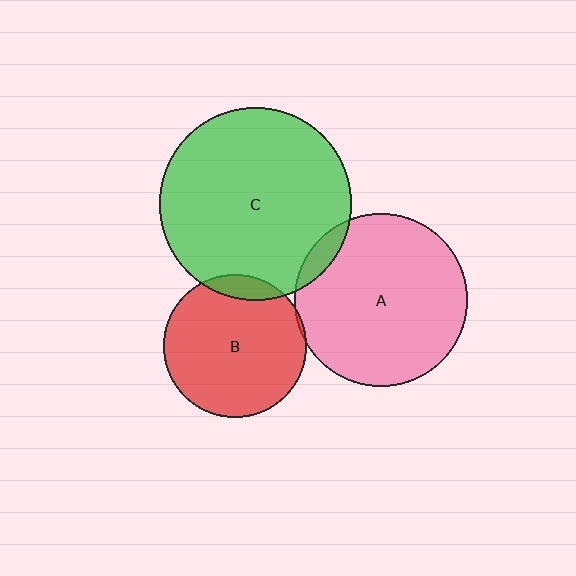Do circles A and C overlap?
Yes.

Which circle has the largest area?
Circle C (green).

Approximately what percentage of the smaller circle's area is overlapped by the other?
Approximately 5%.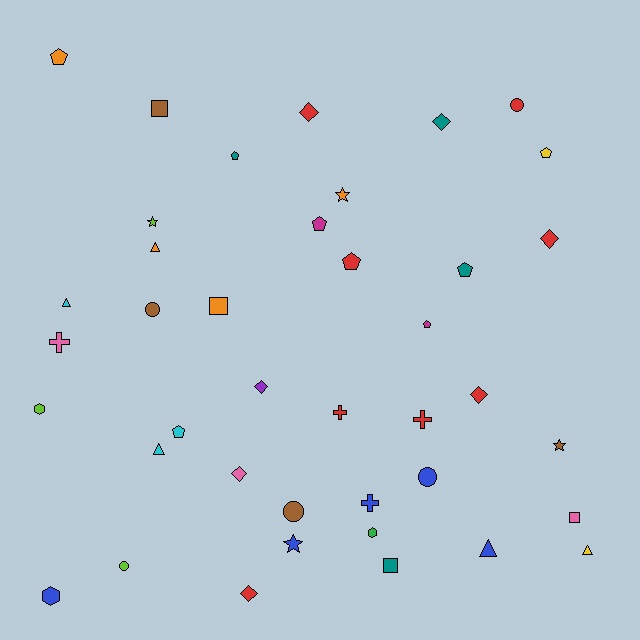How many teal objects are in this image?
There are 4 teal objects.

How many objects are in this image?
There are 40 objects.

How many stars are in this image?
There are 4 stars.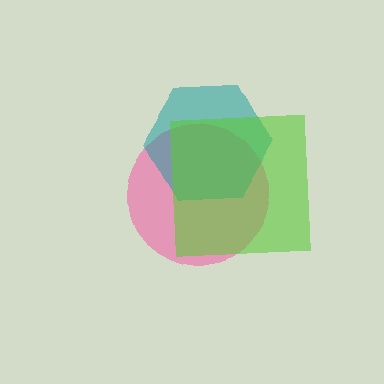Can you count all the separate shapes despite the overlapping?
Yes, there are 3 separate shapes.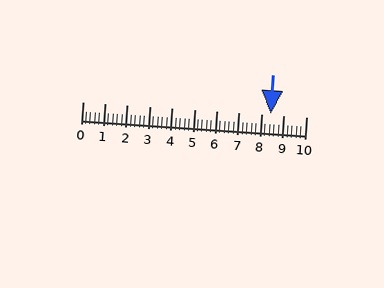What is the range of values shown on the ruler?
The ruler shows values from 0 to 10.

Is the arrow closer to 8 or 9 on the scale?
The arrow is closer to 8.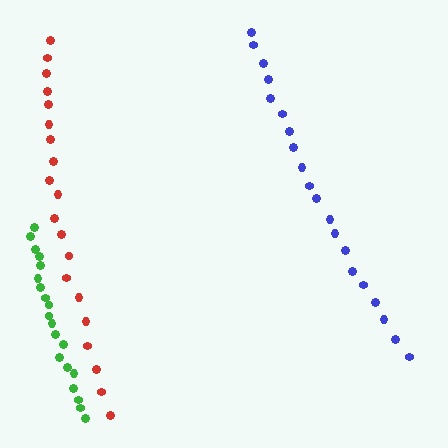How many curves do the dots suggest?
There are 3 distinct paths.